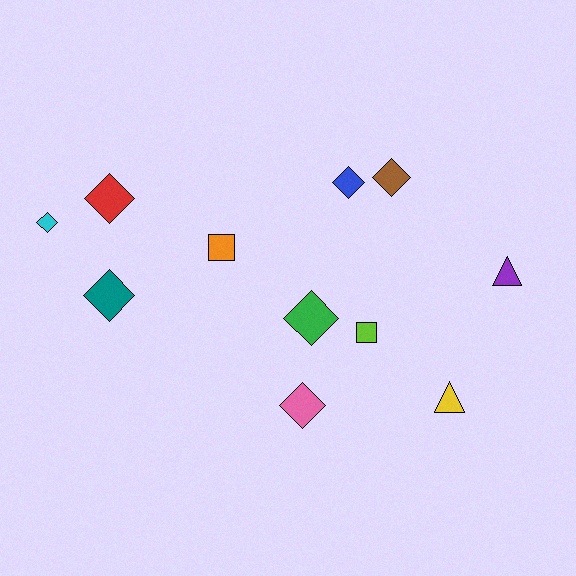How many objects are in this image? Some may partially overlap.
There are 11 objects.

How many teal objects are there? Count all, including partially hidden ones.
There is 1 teal object.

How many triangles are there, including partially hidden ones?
There are 2 triangles.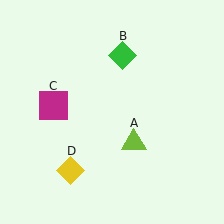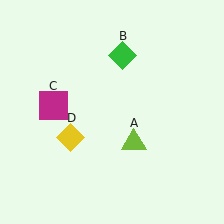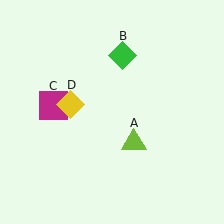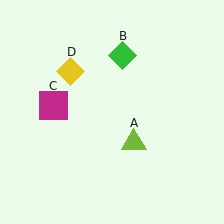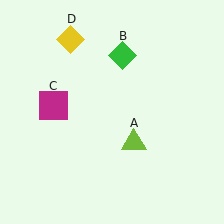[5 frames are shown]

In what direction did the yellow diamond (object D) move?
The yellow diamond (object D) moved up.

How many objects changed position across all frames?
1 object changed position: yellow diamond (object D).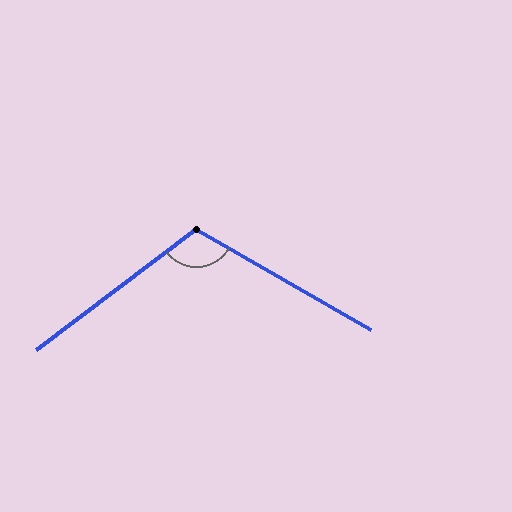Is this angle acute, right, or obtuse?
It is obtuse.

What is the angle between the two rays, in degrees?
Approximately 113 degrees.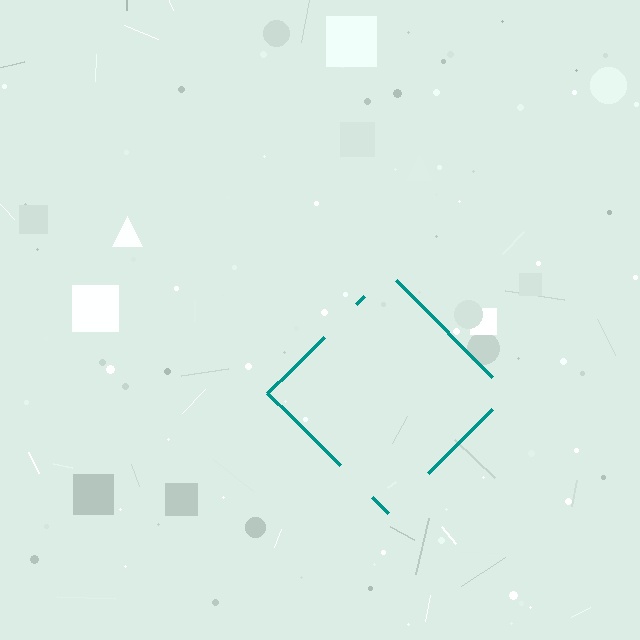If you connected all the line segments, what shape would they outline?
They would outline a diamond.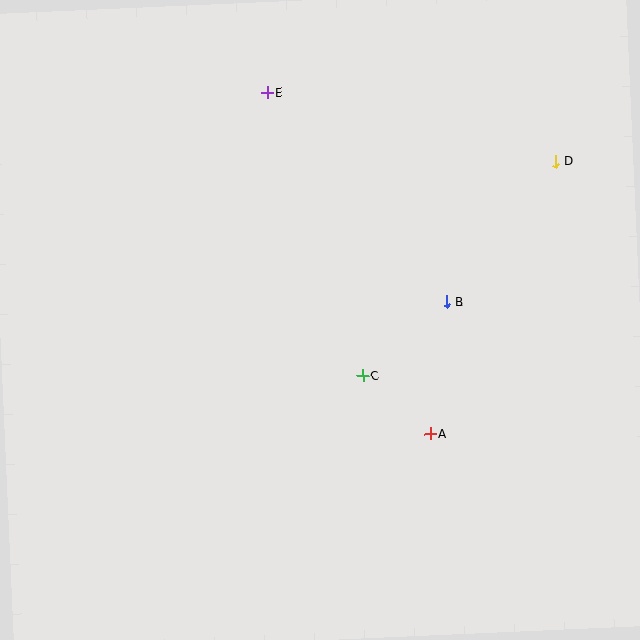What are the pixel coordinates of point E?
Point E is at (267, 93).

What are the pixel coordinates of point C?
Point C is at (363, 376).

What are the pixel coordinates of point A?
Point A is at (430, 434).